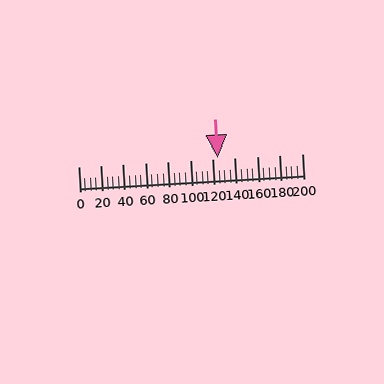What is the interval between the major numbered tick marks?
The major tick marks are spaced 20 units apart.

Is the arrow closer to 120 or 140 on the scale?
The arrow is closer to 120.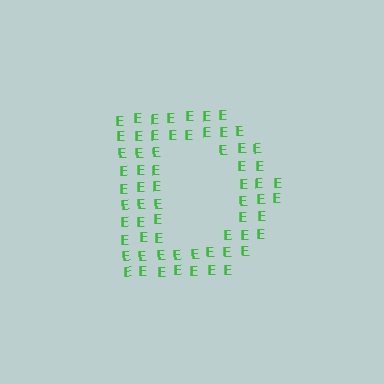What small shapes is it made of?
It is made of small letter E's.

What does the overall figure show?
The overall figure shows the letter D.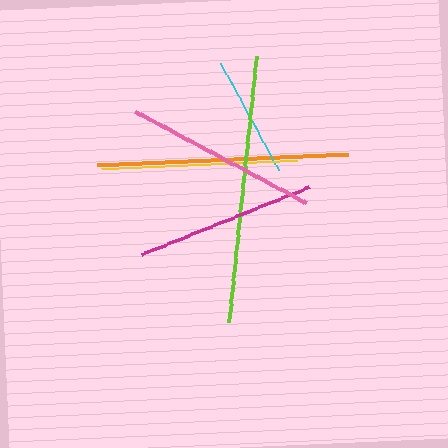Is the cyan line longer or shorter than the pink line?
The pink line is longer than the cyan line.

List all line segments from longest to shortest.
From longest to shortest: lime, orange, yellow, pink, magenta, cyan.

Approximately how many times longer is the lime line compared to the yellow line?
The lime line is approximately 1.4 times the length of the yellow line.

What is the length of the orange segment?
The orange segment is approximately 250 pixels long.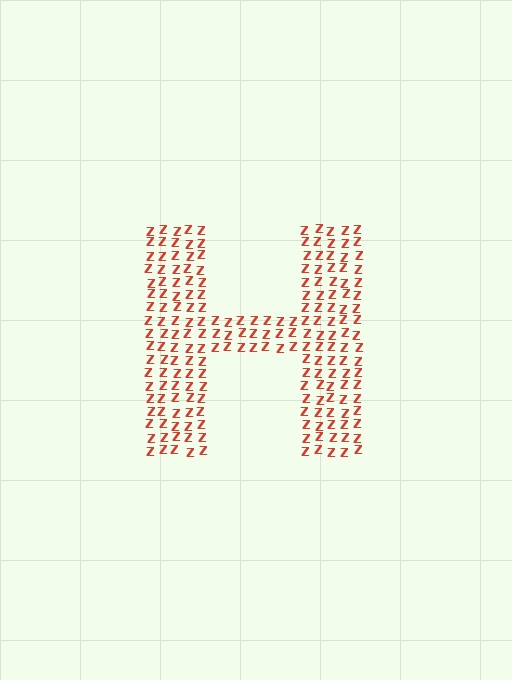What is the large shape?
The large shape is the letter H.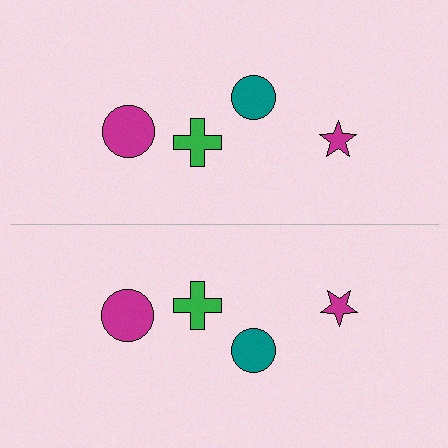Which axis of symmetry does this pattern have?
The pattern has a horizontal axis of symmetry running through the center of the image.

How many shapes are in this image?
There are 8 shapes in this image.